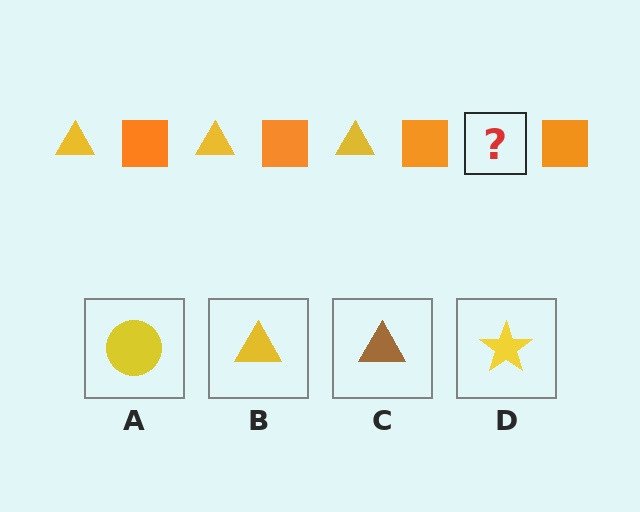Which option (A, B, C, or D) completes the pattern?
B.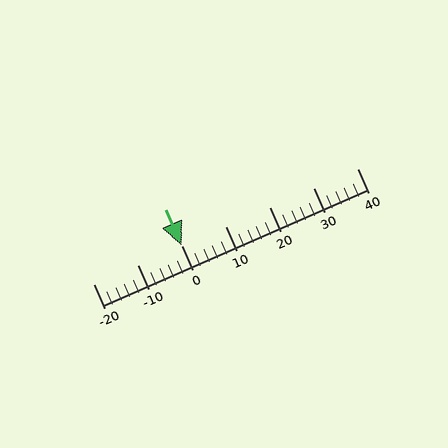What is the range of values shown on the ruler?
The ruler shows values from -20 to 40.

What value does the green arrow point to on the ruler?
The green arrow points to approximately 0.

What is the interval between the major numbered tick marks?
The major tick marks are spaced 10 units apart.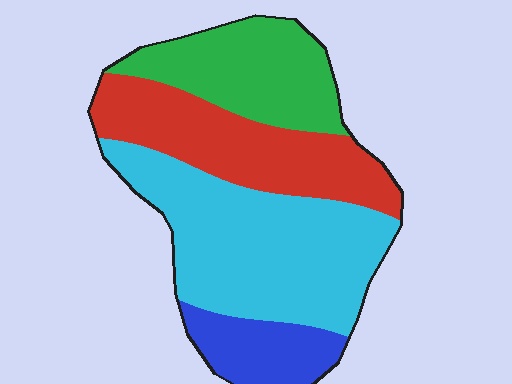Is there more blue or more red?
Red.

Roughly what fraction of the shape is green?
Green takes up about one fifth (1/5) of the shape.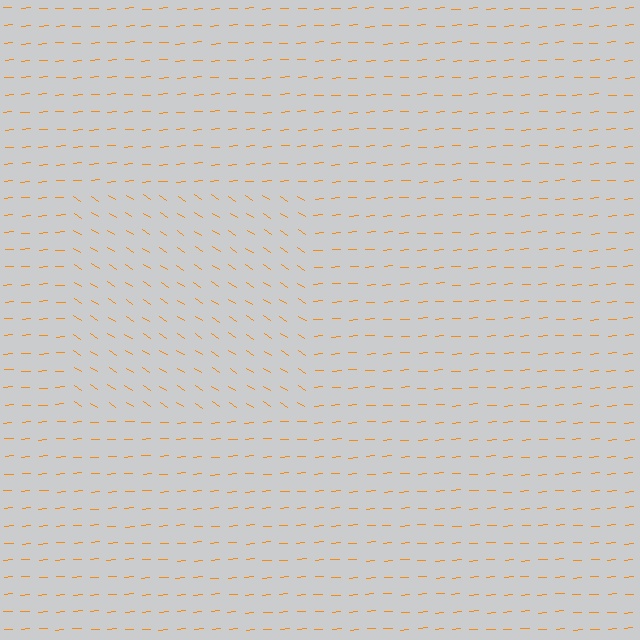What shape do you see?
I see a rectangle.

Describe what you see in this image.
The image is filled with small orange line segments. A rectangle region in the image has lines oriented differently from the surrounding lines, creating a visible texture boundary.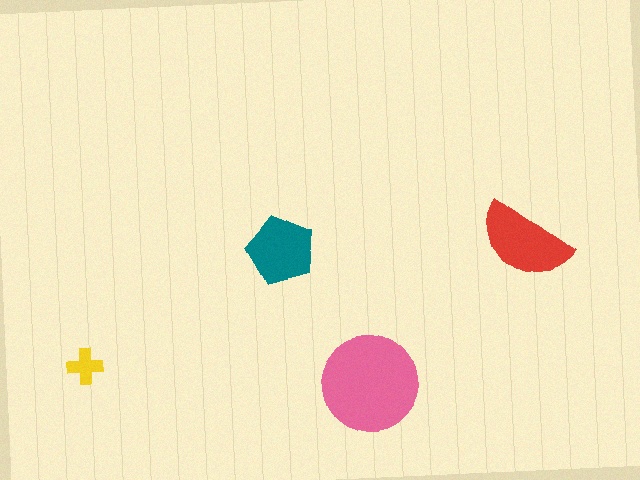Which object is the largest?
The pink circle.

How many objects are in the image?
There are 4 objects in the image.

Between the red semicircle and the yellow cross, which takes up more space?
The red semicircle.